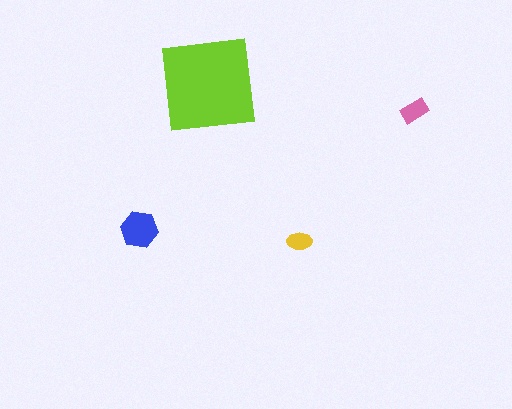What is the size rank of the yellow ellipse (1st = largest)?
4th.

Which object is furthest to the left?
The blue hexagon is leftmost.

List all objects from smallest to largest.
The yellow ellipse, the pink rectangle, the blue hexagon, the lime square.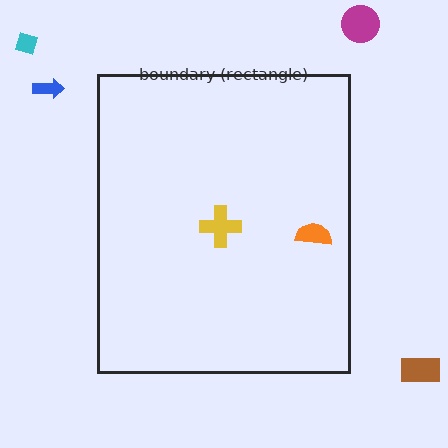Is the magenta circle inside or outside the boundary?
Outside.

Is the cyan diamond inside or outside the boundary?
Outside.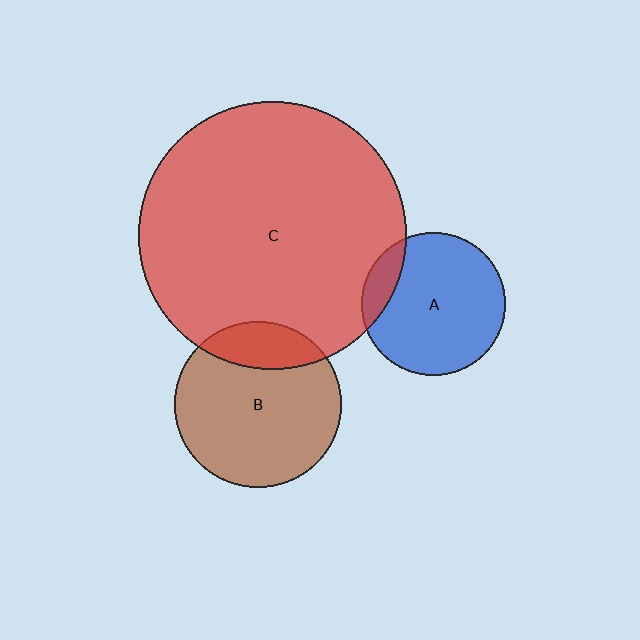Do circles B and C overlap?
Yes.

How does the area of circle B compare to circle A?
Approximately 1.3 times.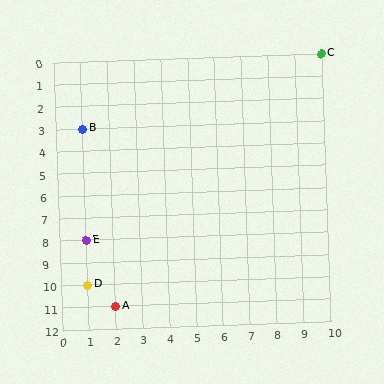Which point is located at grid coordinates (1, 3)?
Point B is at (1, 3).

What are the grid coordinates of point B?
Point B is at grid coordinates (1, 3).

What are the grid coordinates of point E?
Point E is at grid coordinates (1, 8).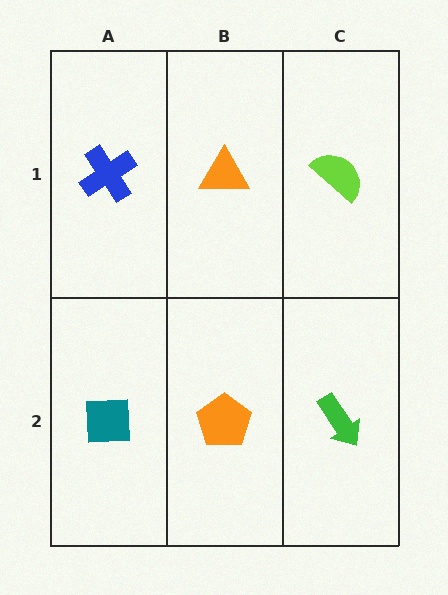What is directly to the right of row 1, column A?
An orange triangle.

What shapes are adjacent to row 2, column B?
An orange triangle (row 1, column B), a teal square (row 2, column A), a green arrow (row 2, column C).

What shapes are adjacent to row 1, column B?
An orange pentagon (row 2, column B), a blue cross (row 1, column A), a lime semicircle (row 1, column C).